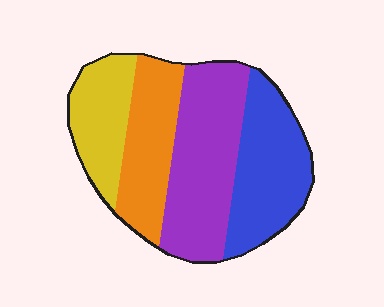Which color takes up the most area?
Purple, at roughly 35%.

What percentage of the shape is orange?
Orange takes up about one fifth (1/5) of the shape.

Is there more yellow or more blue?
Blue.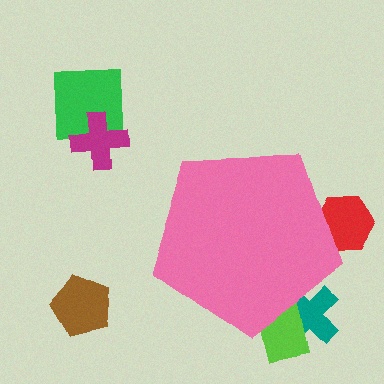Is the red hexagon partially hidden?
Yes, the red hexagon is partially hidden behind the pink pentagon.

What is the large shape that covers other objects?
A pink pentagon.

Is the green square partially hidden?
No, the green square is fully visible.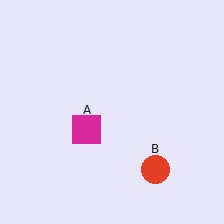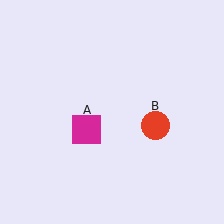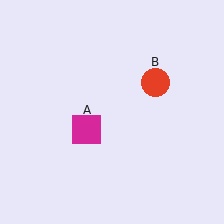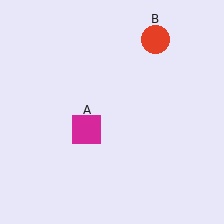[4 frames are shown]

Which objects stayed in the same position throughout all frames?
Magenta square (object A) remained stationary.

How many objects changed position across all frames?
1 object changed position: red circle (object B).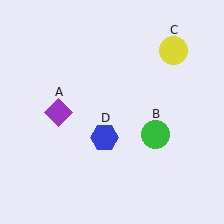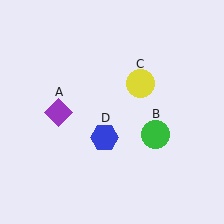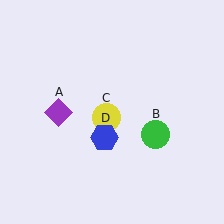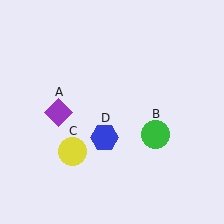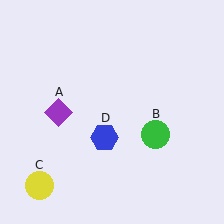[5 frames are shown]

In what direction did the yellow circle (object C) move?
The yellow circle (object C) moved down and to the left.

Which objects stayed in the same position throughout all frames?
Purple diamond (object A) and green circle (object B) and blue hexagon (object D) remained stationary.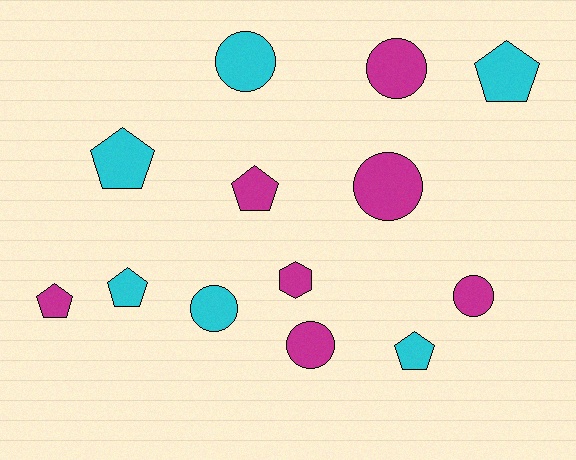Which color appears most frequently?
Magenta, with 7 objects.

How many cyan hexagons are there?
There are no cyan hexagons.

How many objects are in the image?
There are 13 objects.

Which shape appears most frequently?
Pentagon, with 6 objects.